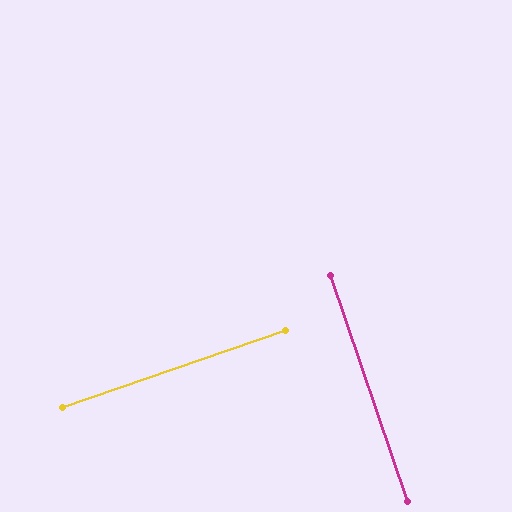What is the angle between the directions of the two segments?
Approximately 90 degrees.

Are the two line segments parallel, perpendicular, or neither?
Perpendicular — they meet at approximately 90°.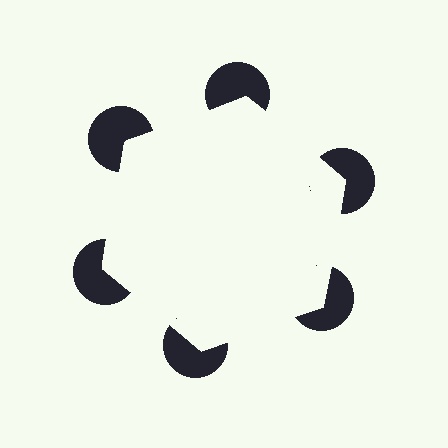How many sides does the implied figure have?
6 sides.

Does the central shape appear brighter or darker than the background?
It typically appears slightly brighter than the background, even though no actual brightness change is drawn.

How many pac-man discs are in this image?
There are 6 — one at each vertex of the illusory hexagon.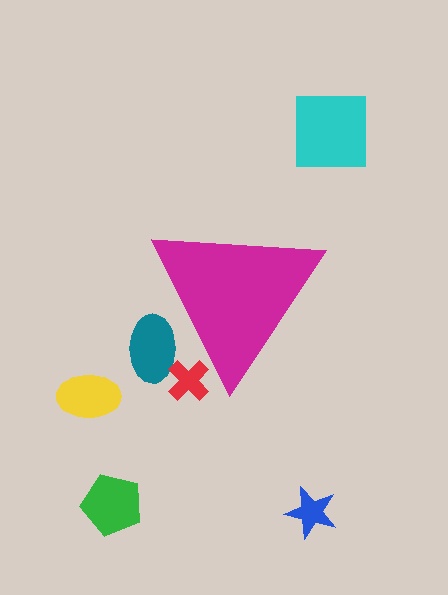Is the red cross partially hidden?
Yes, the red cross is partially hidden behind the magenta triangle.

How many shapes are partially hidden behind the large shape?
2 shapes are partially hidden.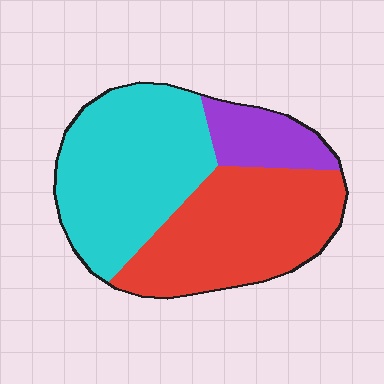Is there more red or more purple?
Red.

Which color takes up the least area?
Purple, at roughly 15%.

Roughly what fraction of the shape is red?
Red covers roughly 40% of the shape.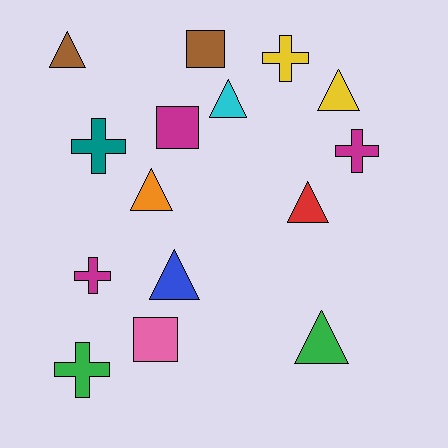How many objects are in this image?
There are 15 objects.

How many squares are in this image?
There are 3 squares.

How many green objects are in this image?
There are 2 green objects.